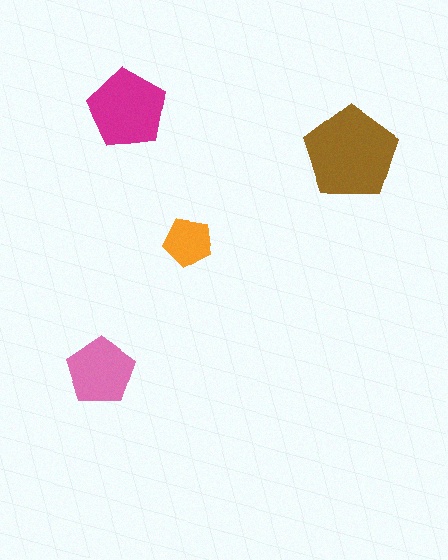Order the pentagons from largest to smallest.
the brown one, the magenta one, the pink one, the orange one.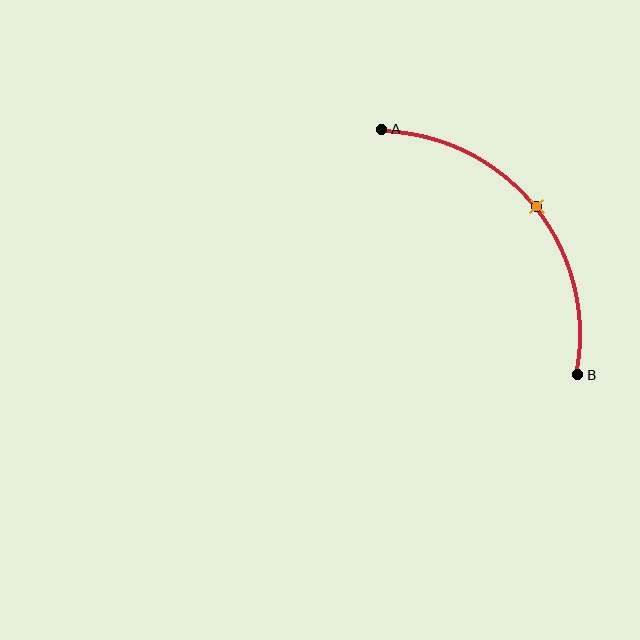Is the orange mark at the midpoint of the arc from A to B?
Yes. The orange mark lies on the arc at equal arc-length from both A and B — it is the arc midpoint.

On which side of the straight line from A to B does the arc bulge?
The arc bulges above and to the right of the straight line connecting A and B.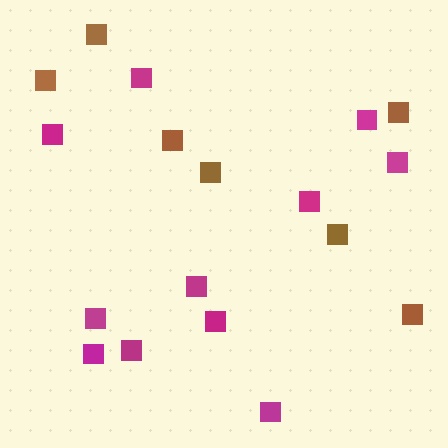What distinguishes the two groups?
There are 2 groups: one group of brown squares (7) and one group of magenta squares (11).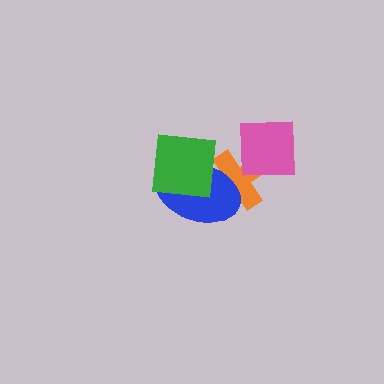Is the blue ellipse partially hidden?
Yes, it is partially covered by another shape.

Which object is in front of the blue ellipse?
The green square is in front of the blue ellipse.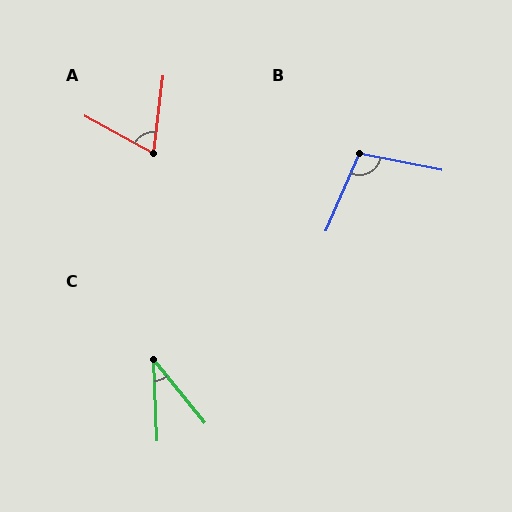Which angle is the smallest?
C, at approximately 37 degrees.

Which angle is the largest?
B, at approximately 102 degrees.